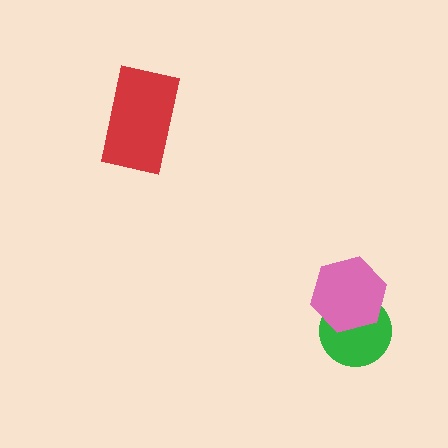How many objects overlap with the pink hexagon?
1 object overlaps with the pink hexagon.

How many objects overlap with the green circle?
1 object overlaps with the green circle.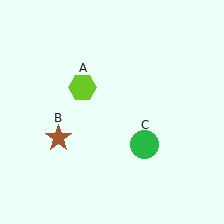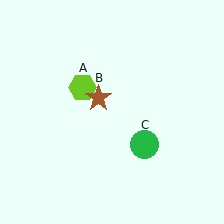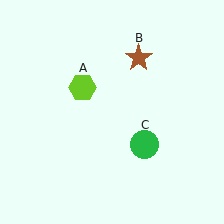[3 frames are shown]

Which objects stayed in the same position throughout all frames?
Lime hexagon (object A) and green circle (object C) remained stationary.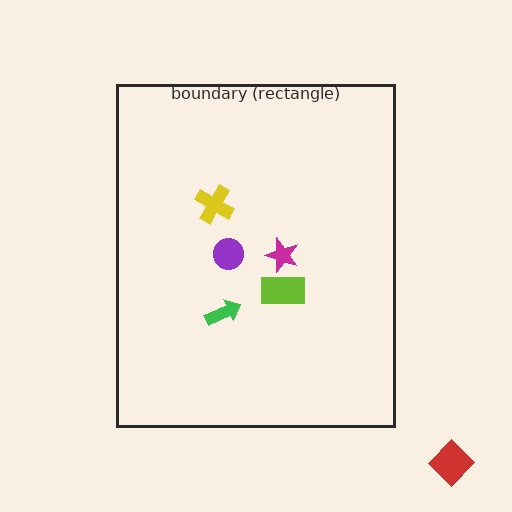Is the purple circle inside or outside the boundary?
Inside.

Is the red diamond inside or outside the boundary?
Outside.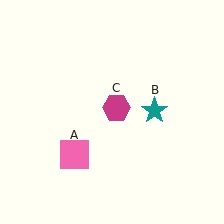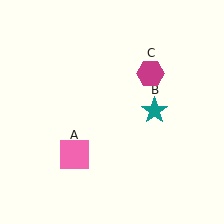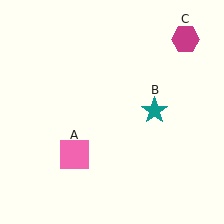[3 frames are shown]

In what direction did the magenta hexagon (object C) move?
The magenta hexagon (object C) moved up and to the right.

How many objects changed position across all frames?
1 object changed position: magenta hexagon (object C).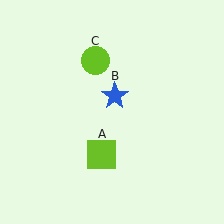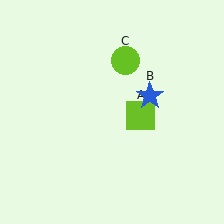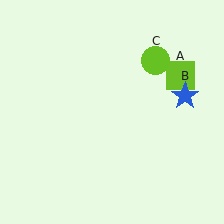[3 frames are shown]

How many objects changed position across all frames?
3 objects changed position: lime square (object A), blue star (object B), lime circle (object C).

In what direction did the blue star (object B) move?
The blue star (object B) moved right.